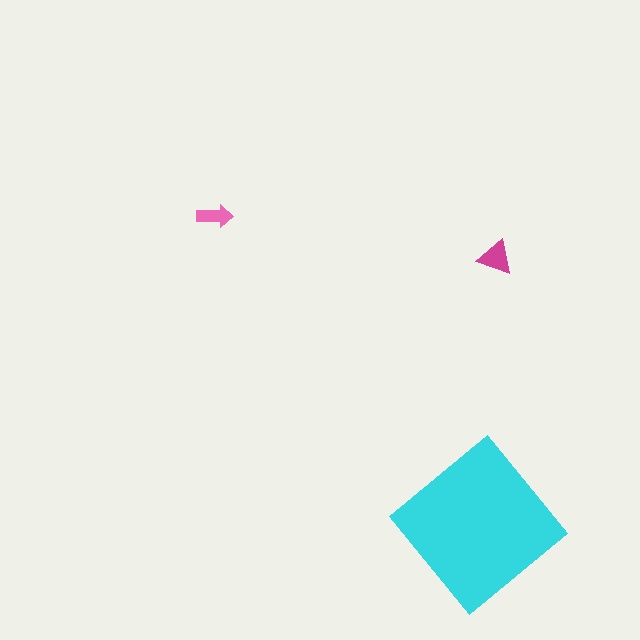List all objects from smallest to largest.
The pink arrow, the magenta triangle, the cyan diamond.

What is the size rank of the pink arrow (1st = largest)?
3rd.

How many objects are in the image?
There are 3 objects in the image.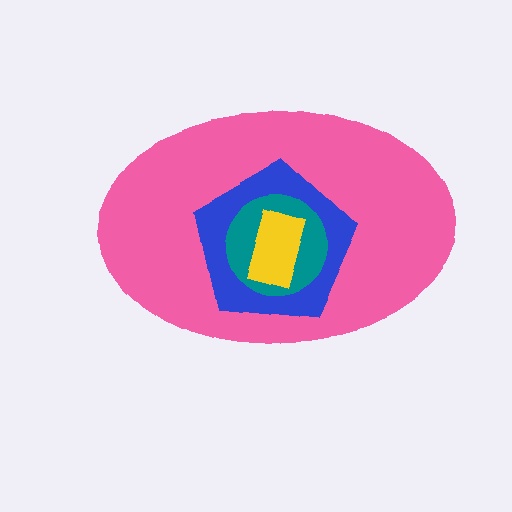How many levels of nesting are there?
4.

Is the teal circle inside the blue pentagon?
Yes.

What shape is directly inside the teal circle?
The yellow rectangle.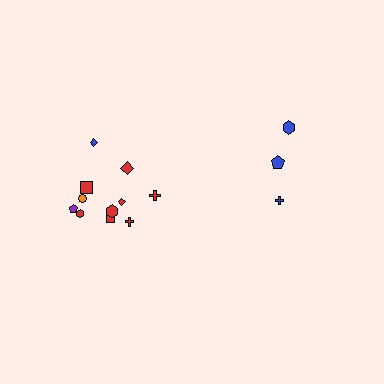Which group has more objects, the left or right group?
The left group.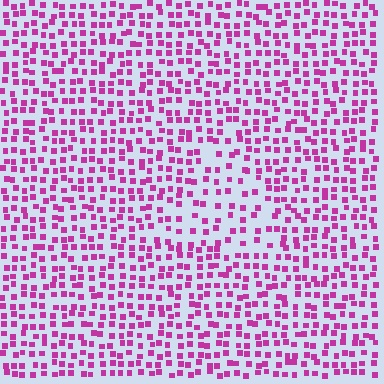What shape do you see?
I see a triangle.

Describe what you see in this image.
The image contains small magenta elements arranged at two different densities. A triangle-shaped region is visible where the elements are less densely packed than the surrounding area.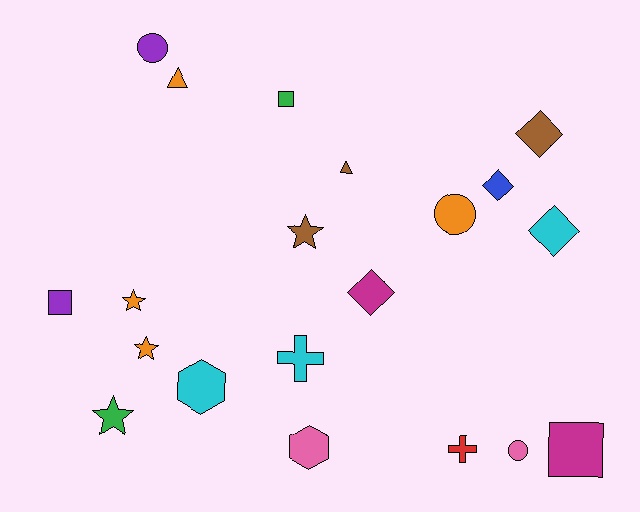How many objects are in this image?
There are 20 objects.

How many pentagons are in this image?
There are no pentagons.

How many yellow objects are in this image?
There are no yellow objects.